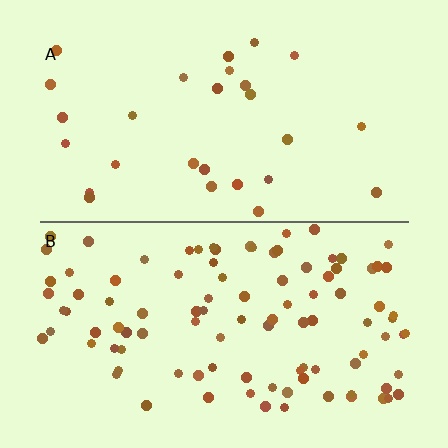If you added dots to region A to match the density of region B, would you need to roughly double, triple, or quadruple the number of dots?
Approximately quadruple.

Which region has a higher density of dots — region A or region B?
B (the bottom).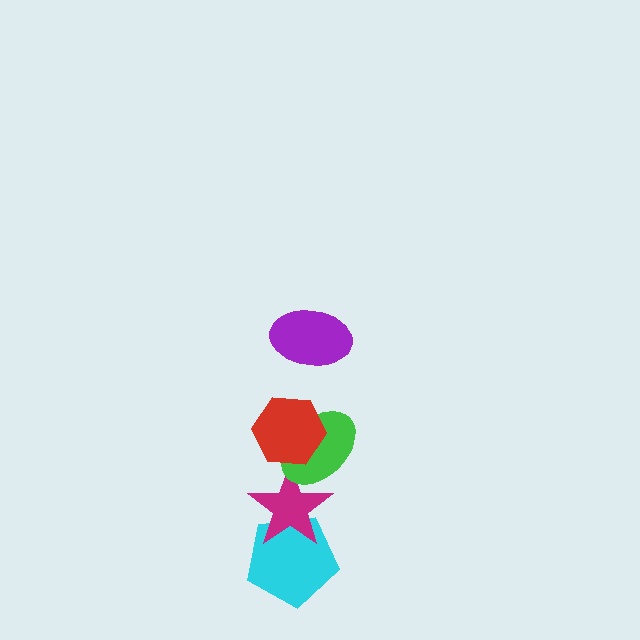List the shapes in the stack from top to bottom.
From top to bottom: the purple ellipse, the red hexagon, the green ellipse, the magenta star, the cyan pentagon.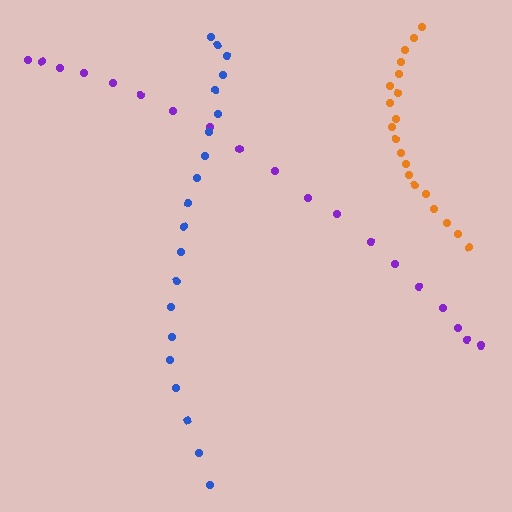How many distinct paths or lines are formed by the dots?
There are 3 distinct paths.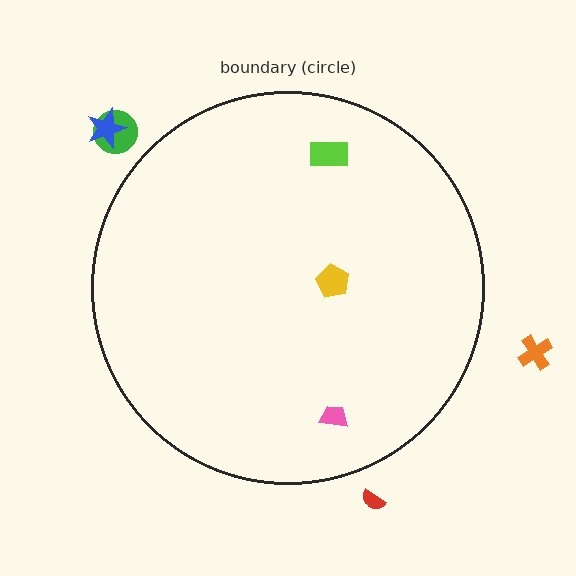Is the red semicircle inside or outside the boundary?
Outside.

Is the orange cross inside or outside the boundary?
Outside.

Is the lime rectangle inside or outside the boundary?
Inside.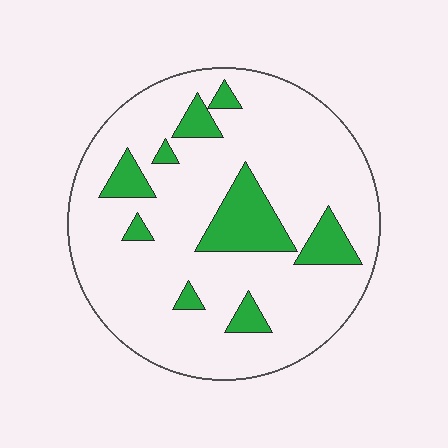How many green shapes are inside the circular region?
9.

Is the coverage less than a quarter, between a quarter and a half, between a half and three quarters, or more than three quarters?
Less than a quarter.